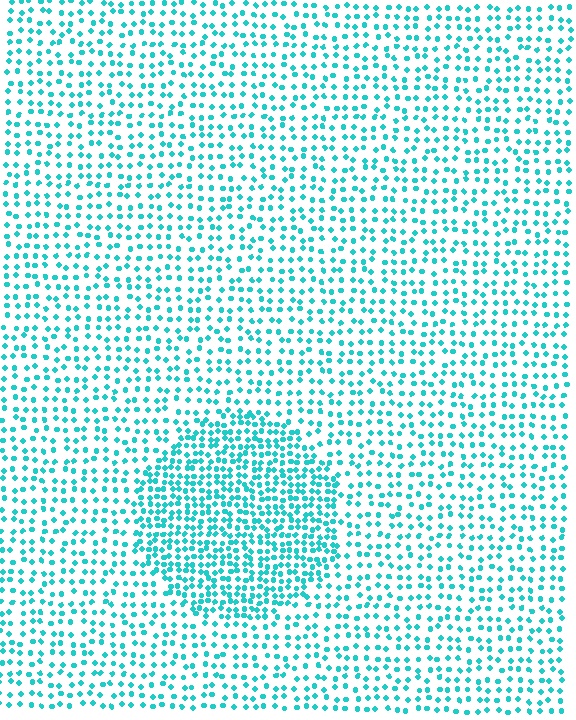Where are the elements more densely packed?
The elements are more densely packed inside the circle boundary.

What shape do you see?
I see a circle.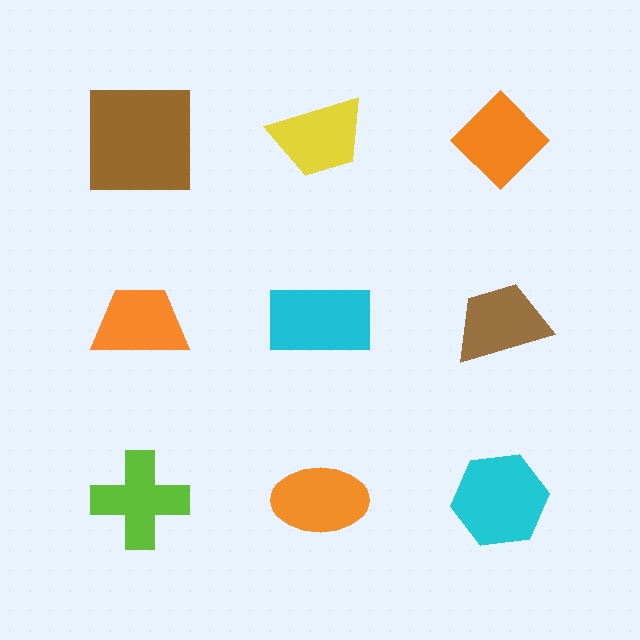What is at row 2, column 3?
A brown trapezoid.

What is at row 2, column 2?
A cyan rectangle.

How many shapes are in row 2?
3 shapes.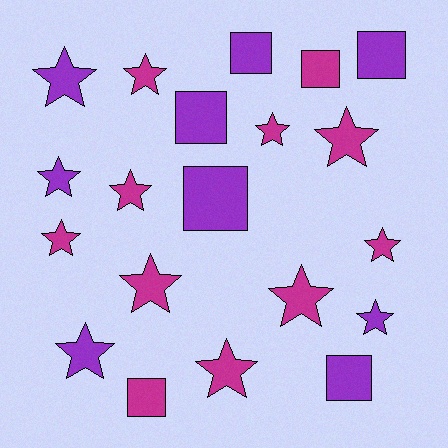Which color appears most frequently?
Magenta, with 11 objects.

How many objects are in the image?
There are 20 objects.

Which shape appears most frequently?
Star, with 13 objects.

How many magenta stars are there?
There are 9 magenta stars.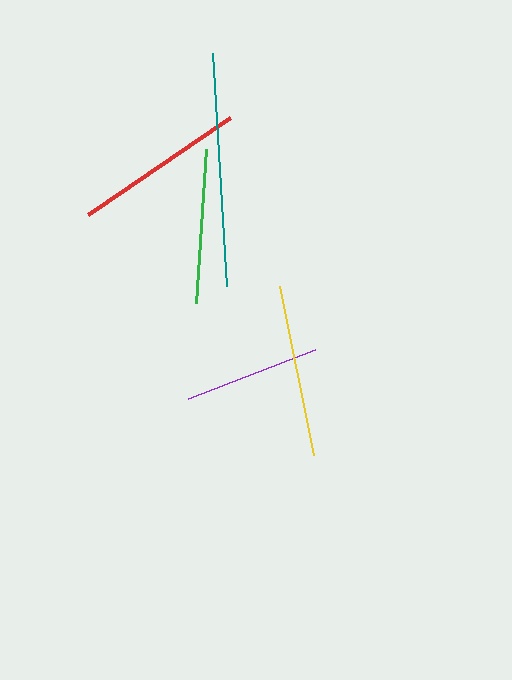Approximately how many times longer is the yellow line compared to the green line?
The yellow line is approximately 1.1 times the length of the green line.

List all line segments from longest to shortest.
From longest to shortest: teal, yellow, red, green, purple.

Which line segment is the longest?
The teal line is the longest at approximately 233 pixels.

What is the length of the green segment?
The green segment is approximately 155 pixels long.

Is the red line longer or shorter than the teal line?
The teal line is longer than the red line.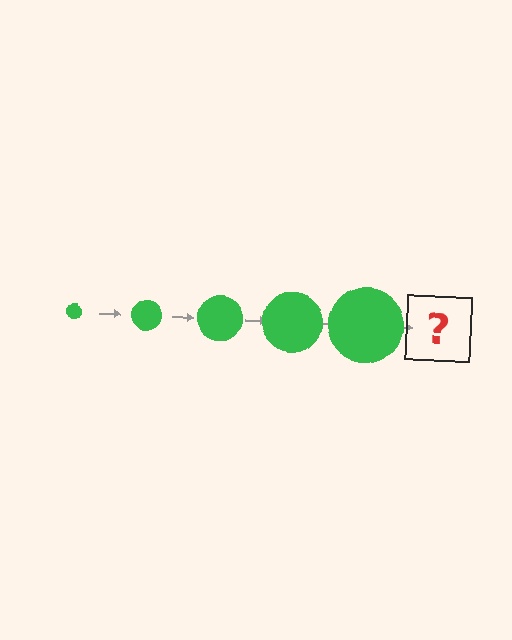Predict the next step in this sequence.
The next step is a green circle, larger than the previous one.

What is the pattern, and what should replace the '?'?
The pattern is that the circle gets progressively larger each step. The '?' should be a green circle, larger than the previous one.